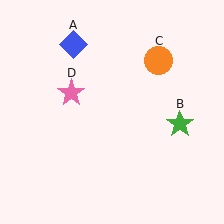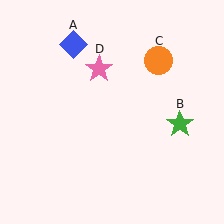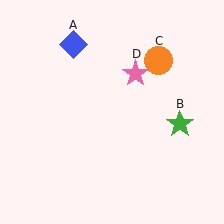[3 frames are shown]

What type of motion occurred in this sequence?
The pink star (object D) rotated clockwise around the center of the scene.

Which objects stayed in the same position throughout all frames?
Blue diamond (object A) and green star (object B) and orange circle (object C) remained stationary.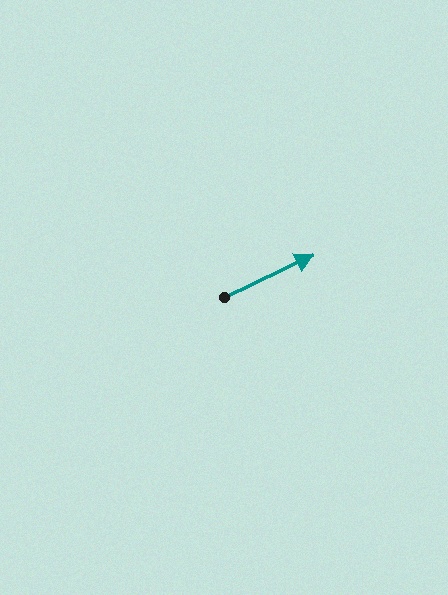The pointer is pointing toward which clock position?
Roughly 2 o'clock.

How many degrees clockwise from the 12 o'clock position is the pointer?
Approximately 64 degrees.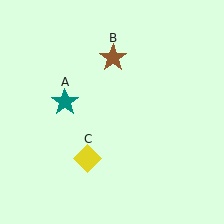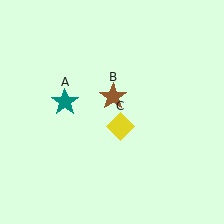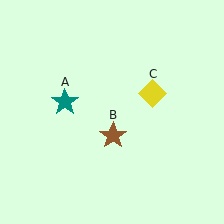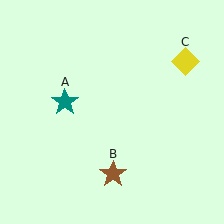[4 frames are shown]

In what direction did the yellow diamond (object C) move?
The yellow diamond (object C) moved up and to the right.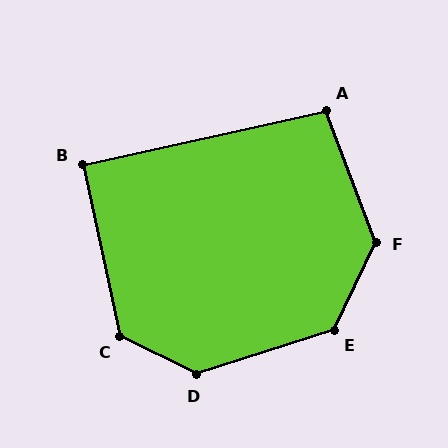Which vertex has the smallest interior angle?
B, at approximately 90 degrees.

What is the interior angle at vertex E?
Approximately 133 degrees (obtuse).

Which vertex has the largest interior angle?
D, at approximately 136 degrees.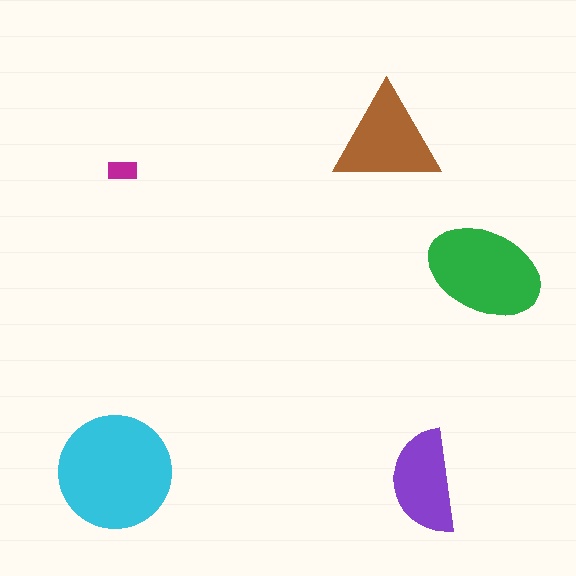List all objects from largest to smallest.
The cyan circle, the green ellipse, the brown triangle, the purple semicircle, the magenta rectangle.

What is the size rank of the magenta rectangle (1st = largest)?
5th.